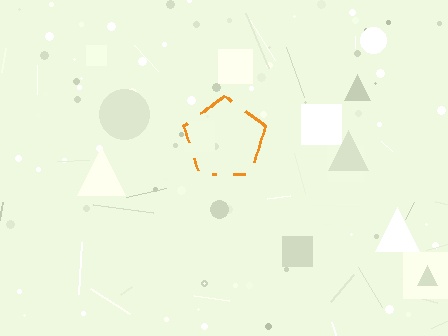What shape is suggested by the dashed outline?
The dashed outline suggests a pentagon.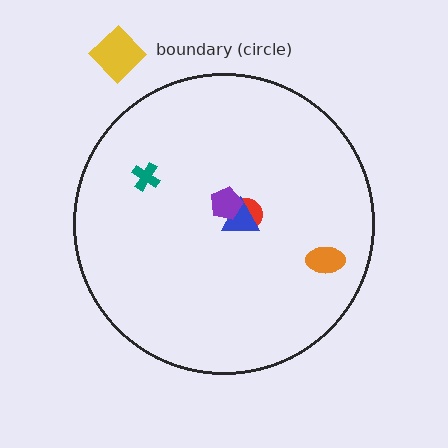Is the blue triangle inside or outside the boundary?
Inside.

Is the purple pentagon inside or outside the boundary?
Inside.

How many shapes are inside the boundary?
5 inside, 1 outside.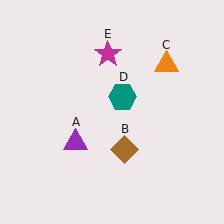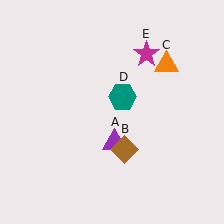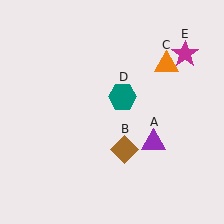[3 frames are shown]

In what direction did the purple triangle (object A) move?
The purple triangle (object A) moved right.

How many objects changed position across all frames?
2 objects changed position: purple triangle (object A), magenta star (object E).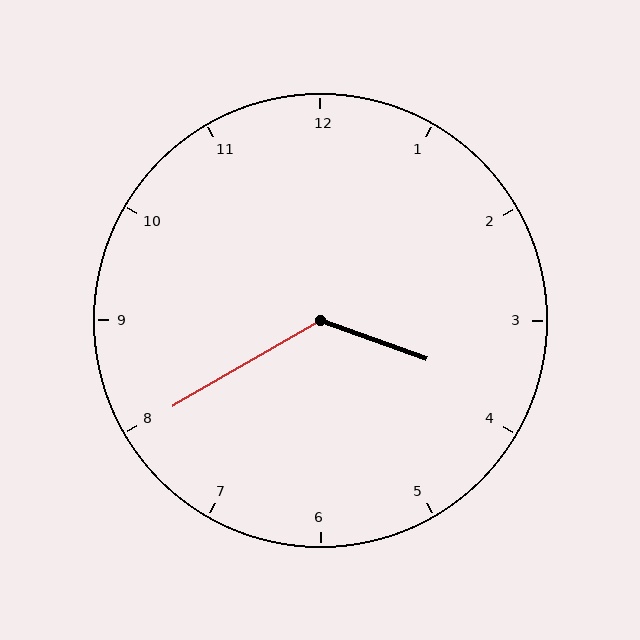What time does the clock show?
3:40.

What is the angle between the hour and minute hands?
Approximately 130 degrees.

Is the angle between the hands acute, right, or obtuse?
It is obtuse.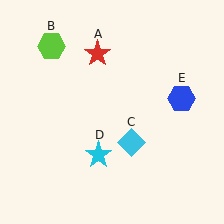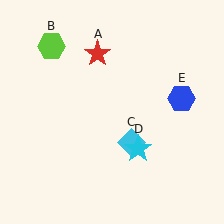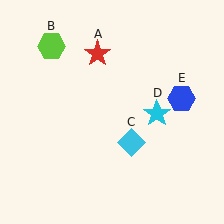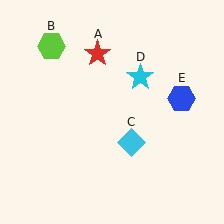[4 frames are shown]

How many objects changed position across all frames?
1 object changed position: cyan star (object D).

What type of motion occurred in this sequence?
The cyan star (object D) rotated counterclockwise around the center of the scene.